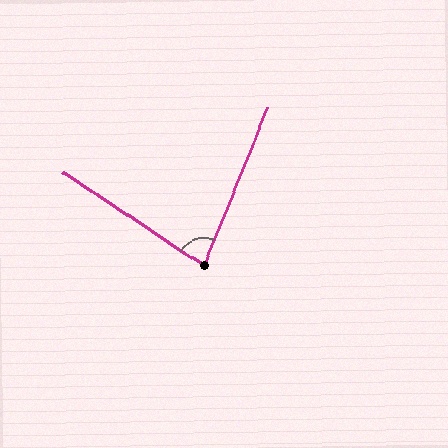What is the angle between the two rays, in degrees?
Approximately 78 degrees.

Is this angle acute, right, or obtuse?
It is acute.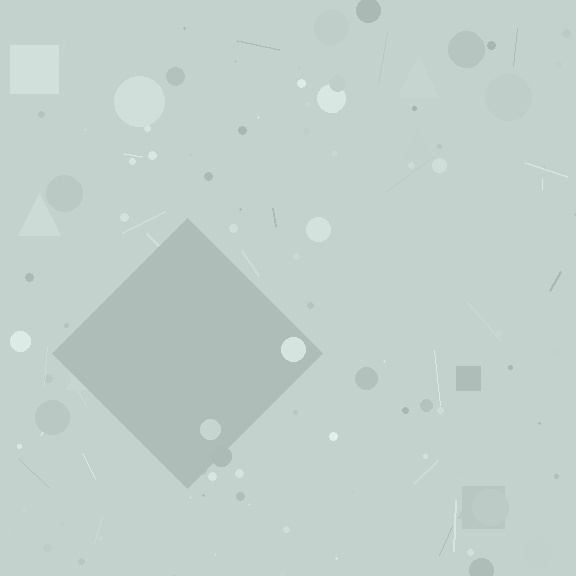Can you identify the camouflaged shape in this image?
The camouflaged shape is a diamond.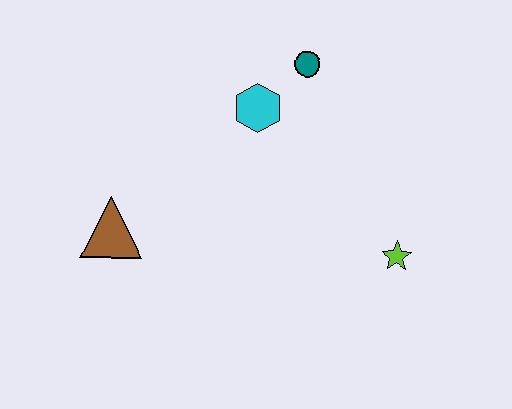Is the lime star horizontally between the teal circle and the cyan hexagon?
No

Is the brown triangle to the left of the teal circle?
Yes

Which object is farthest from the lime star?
The brown triangle is farthest from the lime star.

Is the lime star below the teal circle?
Yes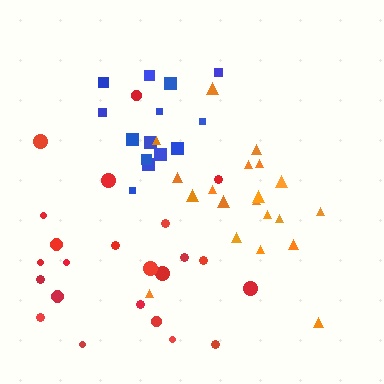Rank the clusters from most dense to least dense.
blue, orange, red.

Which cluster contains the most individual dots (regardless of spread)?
Red (23).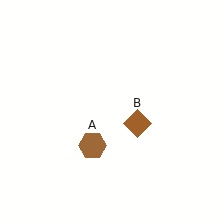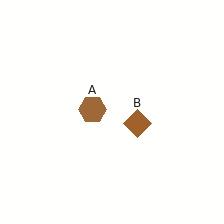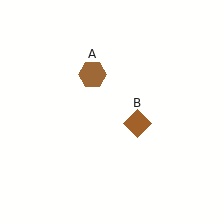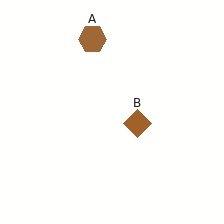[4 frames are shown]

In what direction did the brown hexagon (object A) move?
The brown hexagon (object A) moved up.